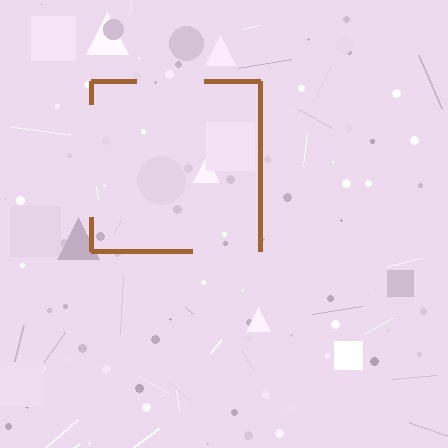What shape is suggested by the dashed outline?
The dashed outline suggests a square.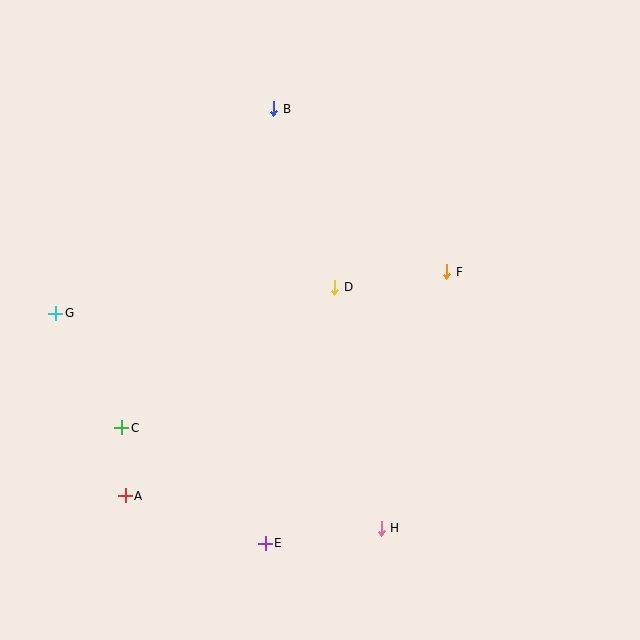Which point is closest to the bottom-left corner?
Point A is closest to the bottom-left corner.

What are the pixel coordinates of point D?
Point D is at (335, 287).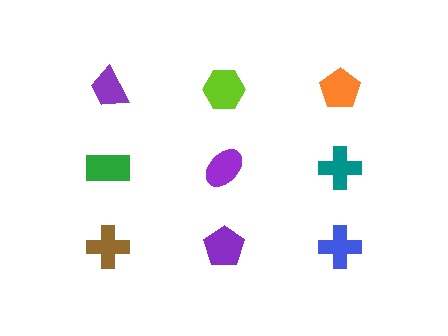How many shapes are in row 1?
3 shapes.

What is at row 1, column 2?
A lime hexagon.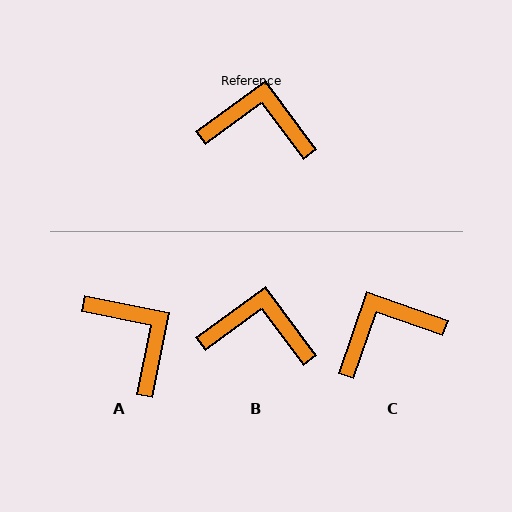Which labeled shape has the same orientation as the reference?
B.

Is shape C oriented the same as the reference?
No, it is off by about 35 degrees.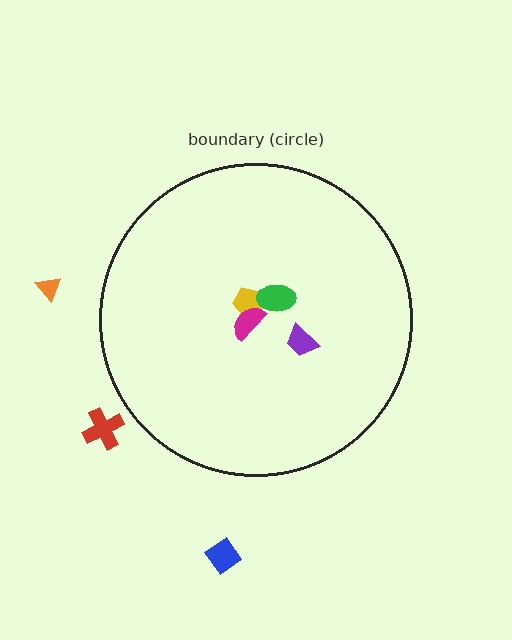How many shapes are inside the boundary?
4 inside, 3 outside.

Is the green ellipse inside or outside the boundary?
Inside.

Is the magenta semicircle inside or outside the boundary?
Inside.